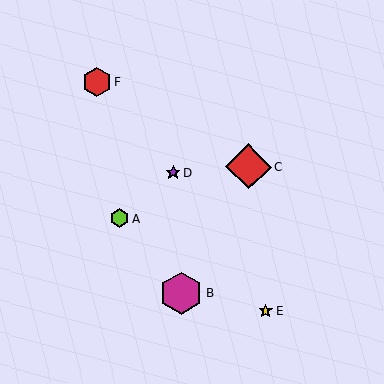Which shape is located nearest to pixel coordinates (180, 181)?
The purple star (labeled D) at (173, 172) is nearest to that location.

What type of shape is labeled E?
Shape E is a yellow star.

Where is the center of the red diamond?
The center of the red diamond is at (249, 167).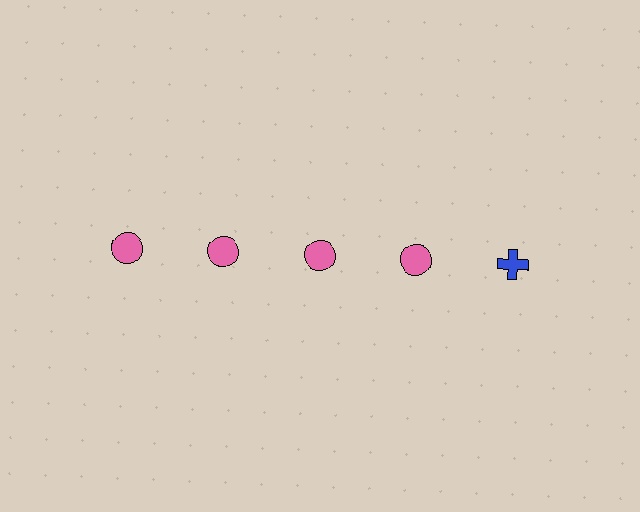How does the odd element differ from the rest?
It differs in both color (blue instead of pink) and shape (cross instead of circle).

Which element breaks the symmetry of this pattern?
The blue cross in the top row, rightmost column breaks the symmetry. All other shapes are pink circles.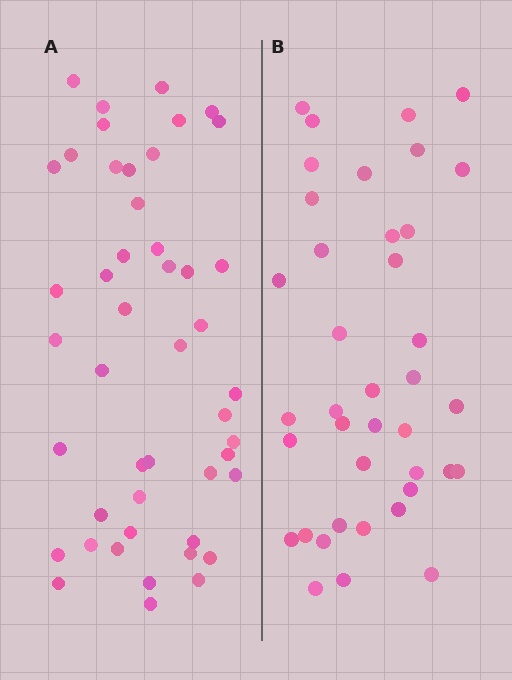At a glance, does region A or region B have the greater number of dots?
Region A (the left region) has more dots.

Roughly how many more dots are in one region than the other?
Region A has roughly 8 or so more dots than region B.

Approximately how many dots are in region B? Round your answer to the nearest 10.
About 40 dots. (The exact count is 39, which rounds to 40.)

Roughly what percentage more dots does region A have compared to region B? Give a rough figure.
About 20% more.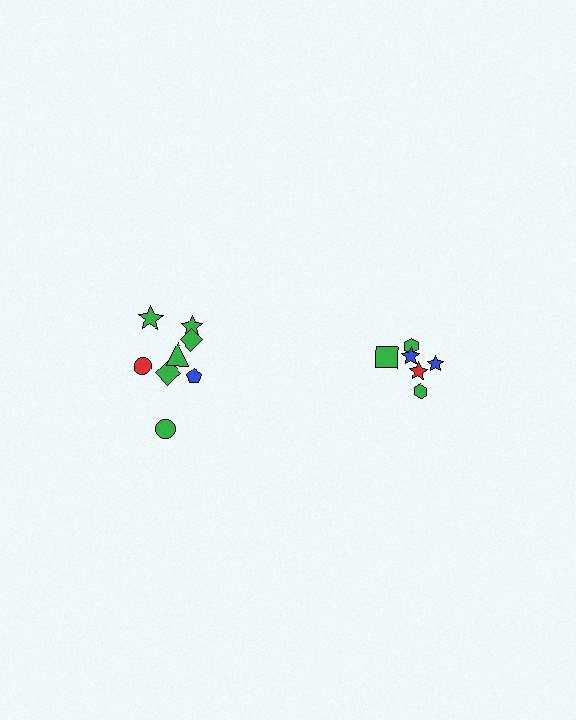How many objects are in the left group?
There are 8 objects.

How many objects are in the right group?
There are 6 objects.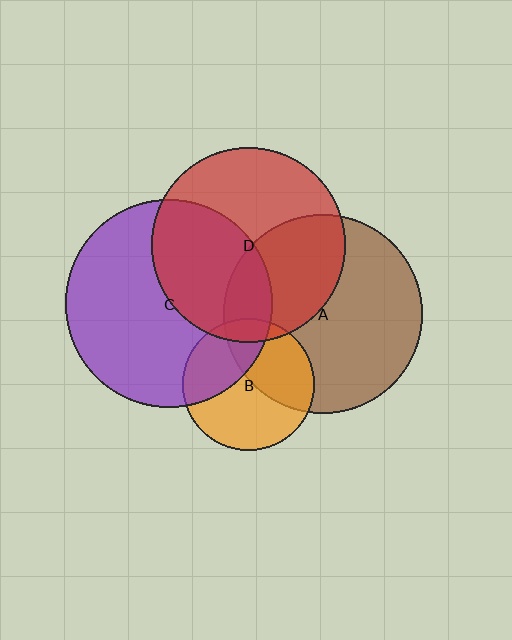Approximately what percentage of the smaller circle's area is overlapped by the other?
Approximately 10%.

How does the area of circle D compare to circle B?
Approximately 2.2 times.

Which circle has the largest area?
Circle C (purple).